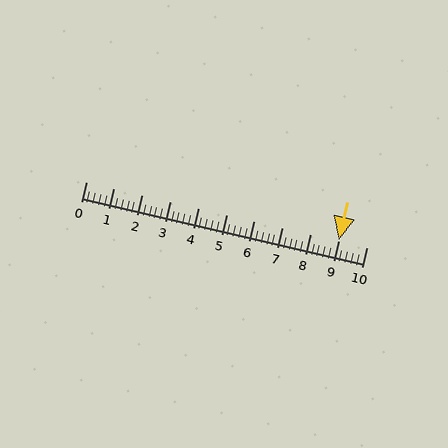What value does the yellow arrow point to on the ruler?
The yellow arrow points to approximately 9.0.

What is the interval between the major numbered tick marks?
The major tick marks are spaced 1 units apart.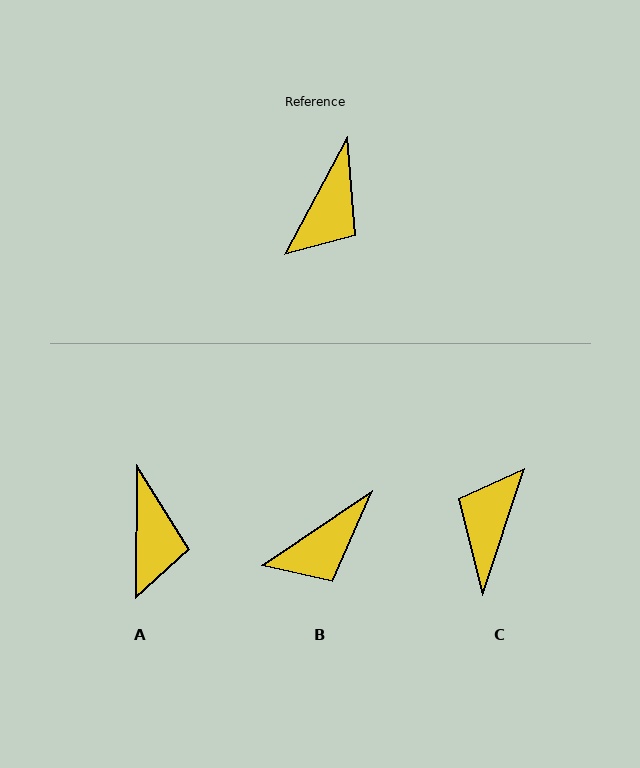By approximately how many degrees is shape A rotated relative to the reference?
Approximately 28 degrees counter-clockwise.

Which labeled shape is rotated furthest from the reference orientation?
C, about 170 degrees away.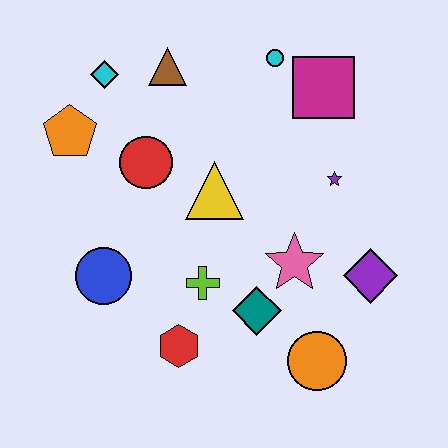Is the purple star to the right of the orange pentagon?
Yes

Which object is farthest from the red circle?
The orange circle is farthest from the red circle.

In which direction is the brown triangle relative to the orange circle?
The brown triangle is above the orange circle.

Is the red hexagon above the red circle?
No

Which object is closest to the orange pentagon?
The cyan diamond is closest to the orange pentagon.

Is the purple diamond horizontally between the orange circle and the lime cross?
No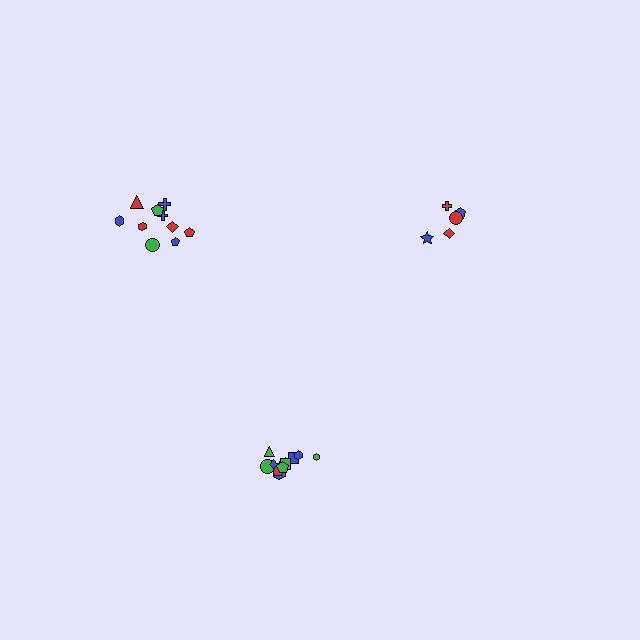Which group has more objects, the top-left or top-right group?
The top-left group.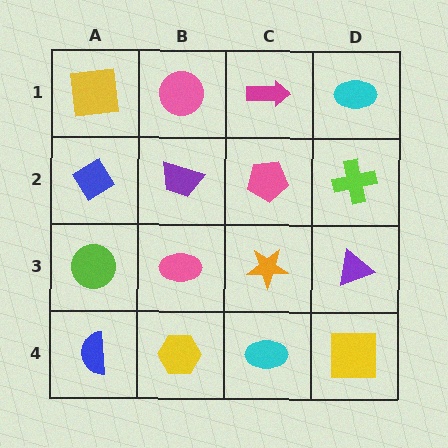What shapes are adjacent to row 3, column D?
A lime cross (row 2, column D), a yellow square (row 4, column D), an orange star (row 3, column C).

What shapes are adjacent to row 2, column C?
A magenta arrow (row 1, column C), an orange star (row 3, column C), a purple trapezoid (row 2, column B), a lime cross (row 2, column D).